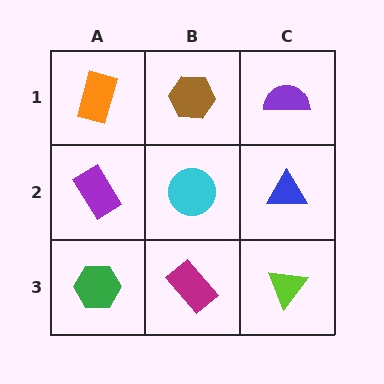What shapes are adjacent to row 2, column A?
An orange rectangle (row 1, column A), a green hexagon (row 3, column A), a cyan circle (row 2, column B).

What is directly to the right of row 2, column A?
A cyan circle.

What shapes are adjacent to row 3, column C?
A blue triangle (row 2, column C), a magenta rectangle (row 3, column B).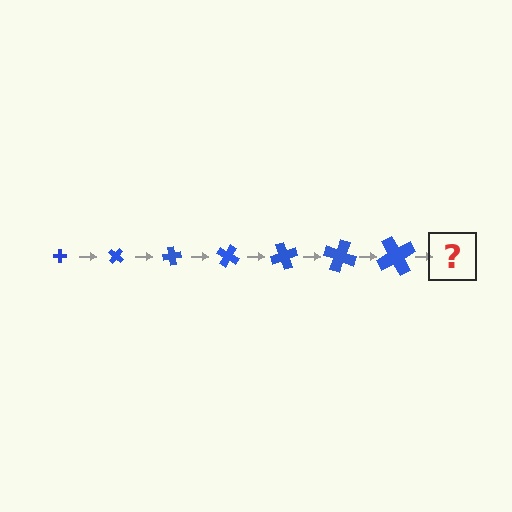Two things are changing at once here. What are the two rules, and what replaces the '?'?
The two rules are that the cross grows larger each step and it rotates 40 degrees each step. The '?' should be a cross, larger than the previous one and rotated 280 degrees from the start.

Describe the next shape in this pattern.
It should be a cross, larger than the previous one and rotated 280 degrees from the start.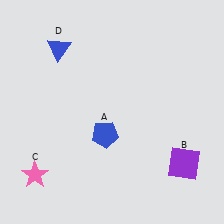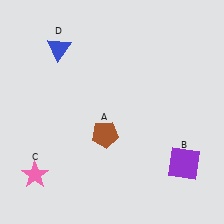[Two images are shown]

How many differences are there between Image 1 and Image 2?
There is 1 difference between the two images.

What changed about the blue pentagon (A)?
In Image 1, A is blue. In Image 2, it changed to brown.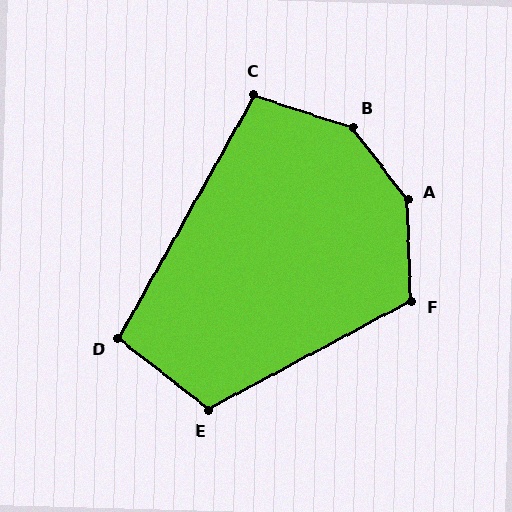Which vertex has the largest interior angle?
A, at approximately 145 degrees.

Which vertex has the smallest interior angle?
D, at approximately 99 degrees.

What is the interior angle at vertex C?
Approximately 101 degrees (obtuse).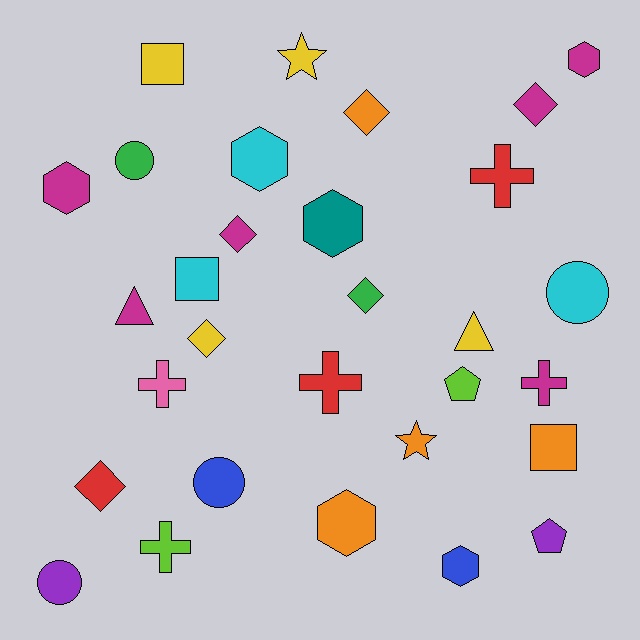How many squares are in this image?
There are 3 squares.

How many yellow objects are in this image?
There are 4 yellow objects.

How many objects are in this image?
There are 30 objects.